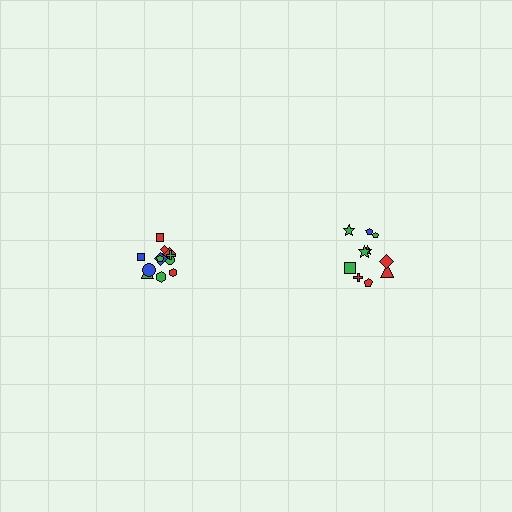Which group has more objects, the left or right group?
The left group.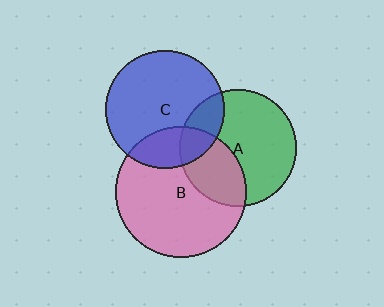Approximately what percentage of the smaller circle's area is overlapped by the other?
Approximately 25%.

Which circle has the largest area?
Circle B (pink).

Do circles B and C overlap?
Yes.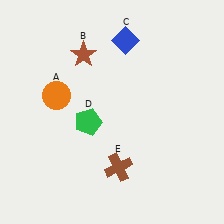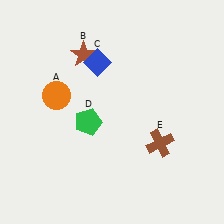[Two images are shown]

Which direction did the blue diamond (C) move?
The blue diamond (C) moved left.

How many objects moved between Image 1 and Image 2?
2 objects moved between the two images.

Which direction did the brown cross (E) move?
The brown cross (E) moved right.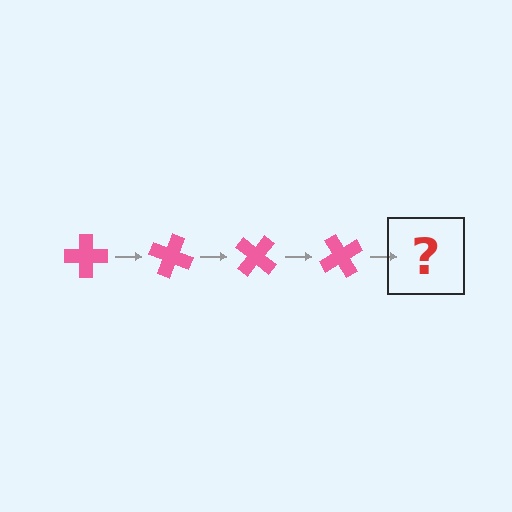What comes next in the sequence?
The next element should be a pink cross rotated 80 degrees.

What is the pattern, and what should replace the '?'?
The pattern is that the cross rotates 20 degrees each step. The '?' should be a pink cross rotated 80 degrees.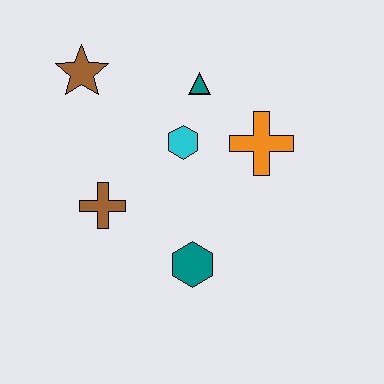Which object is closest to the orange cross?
The cyan hexagon is closest to the orange cross.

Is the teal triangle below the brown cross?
No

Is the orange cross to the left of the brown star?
No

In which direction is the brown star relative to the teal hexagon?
The brown star is above the teal hexagon.